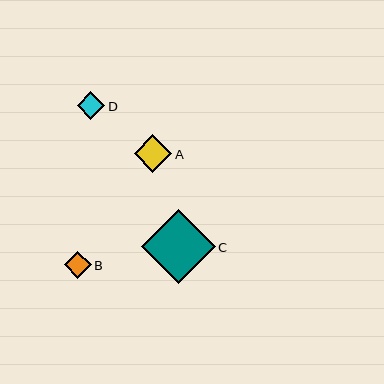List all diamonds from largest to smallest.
From largest to smallest: C, A, D, B.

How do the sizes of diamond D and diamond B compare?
Diamond D and diamond B are approximately the same size.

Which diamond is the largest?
Diamond C is the largest with a size of approximately 74 pixels.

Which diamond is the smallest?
Diamond B is the smallest with a size of approximately 27 pixels.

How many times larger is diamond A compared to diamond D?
Diamond A is approximately 1.4 times the size of diamond D.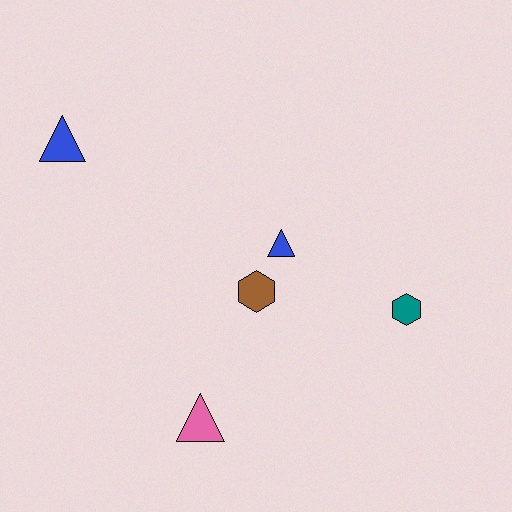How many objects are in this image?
There are 5 objects.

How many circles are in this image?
There are no circles.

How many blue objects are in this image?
There are 2 blue objects.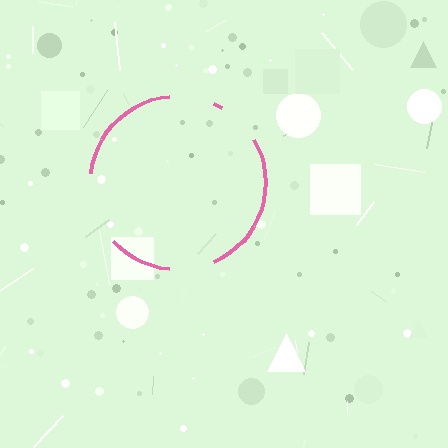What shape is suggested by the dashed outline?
The dashed outline suggests a circle.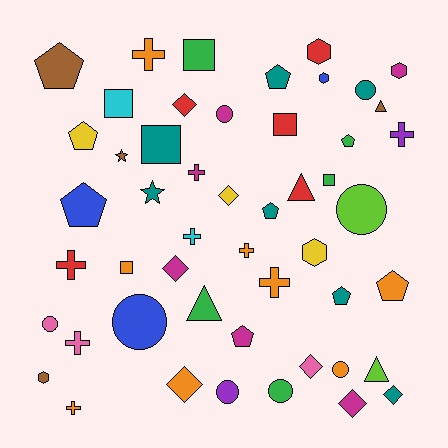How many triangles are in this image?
There are 4 triangles.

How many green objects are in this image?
There are 5 green objects.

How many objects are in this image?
There are 50 objects.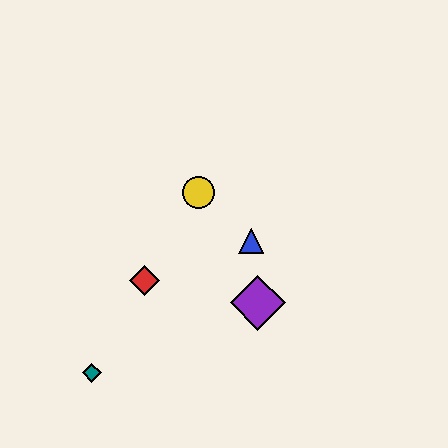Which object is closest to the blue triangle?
The purple diamond is closest to the blue triangle.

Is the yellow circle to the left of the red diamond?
No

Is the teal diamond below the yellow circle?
Yes